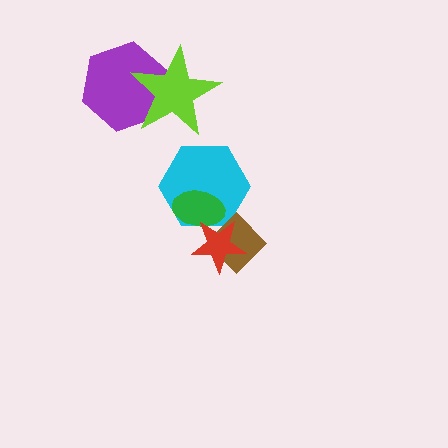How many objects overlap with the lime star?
1 object overlaps with the lime star.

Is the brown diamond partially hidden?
Yes, it is partially covered by another shape.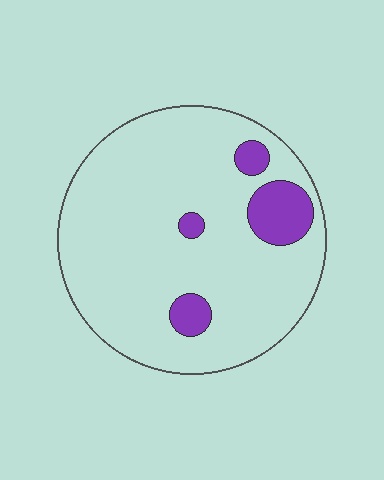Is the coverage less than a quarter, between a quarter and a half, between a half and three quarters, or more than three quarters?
Less than a quarter.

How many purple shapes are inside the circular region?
4.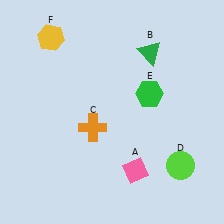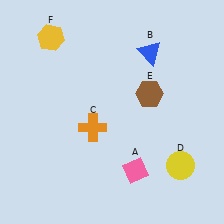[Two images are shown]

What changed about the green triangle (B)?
In Image 1, B is green. In Image 2, it changed to blue.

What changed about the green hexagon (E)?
In Image 1, E is green. In Image 2, it changed to brown.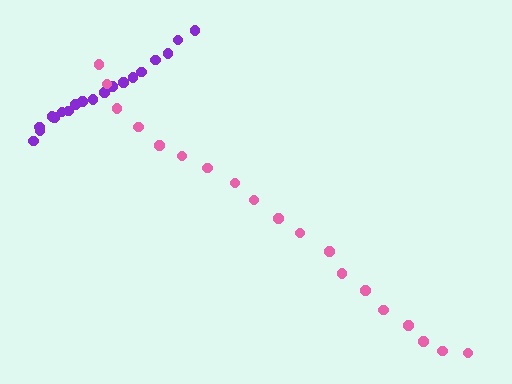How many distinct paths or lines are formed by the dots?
There are 2 distinct paths.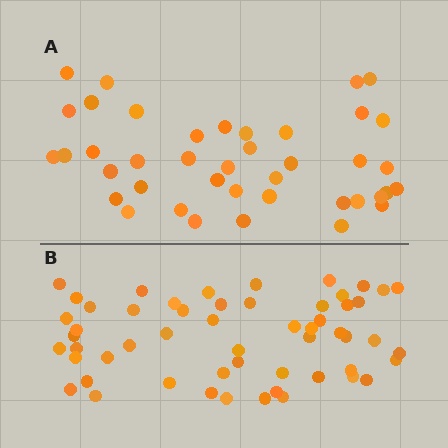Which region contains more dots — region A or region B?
Region B (the bottom region) has more dots.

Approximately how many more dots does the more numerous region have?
Region B has approximately 15 more dots than region A.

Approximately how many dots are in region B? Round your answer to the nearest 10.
About 60 dots. (The exact count is 55, which rounds to 60.)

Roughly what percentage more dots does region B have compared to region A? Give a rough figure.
About 35% more.